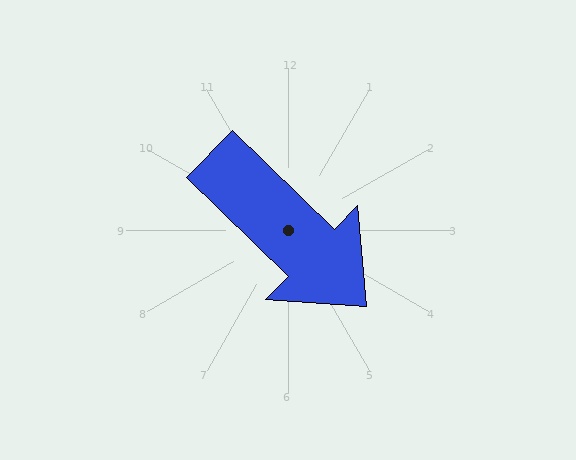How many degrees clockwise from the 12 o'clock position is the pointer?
Approximately 134 degrees.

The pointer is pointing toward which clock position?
Roughly 4 o'clock.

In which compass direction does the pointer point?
Southeast.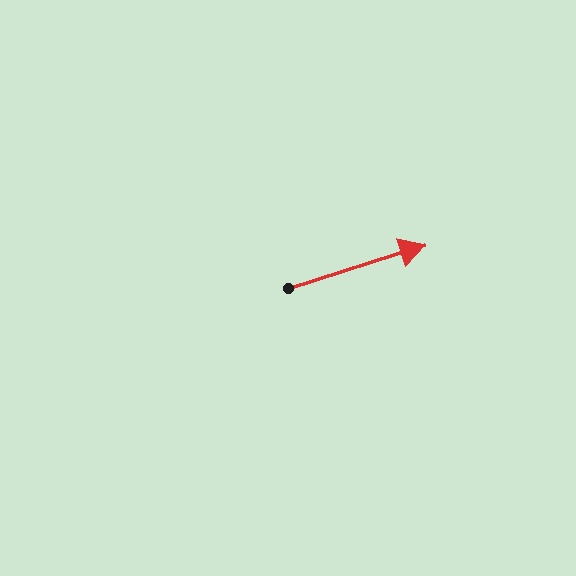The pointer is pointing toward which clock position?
Roughly 2 o'clock.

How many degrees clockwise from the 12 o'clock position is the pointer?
Approximately 73 degrees.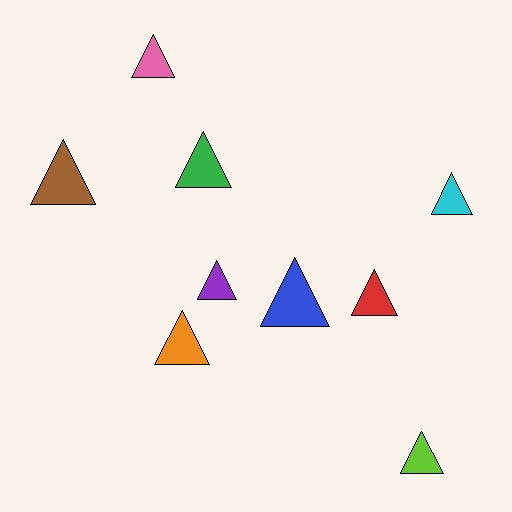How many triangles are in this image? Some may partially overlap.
There are 9 triangles.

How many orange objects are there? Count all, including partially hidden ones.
There is 1 orange object.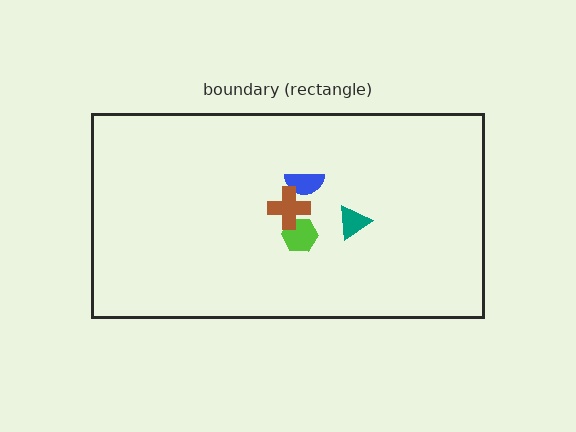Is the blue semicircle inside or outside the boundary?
Inside.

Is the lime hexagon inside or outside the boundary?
Inside.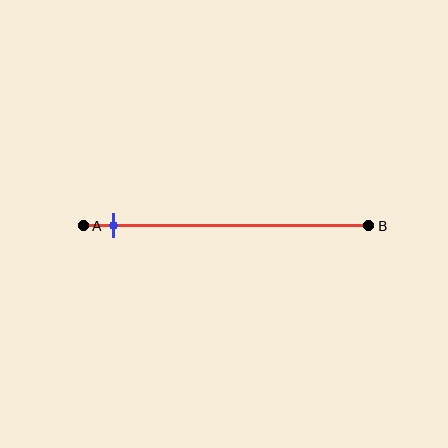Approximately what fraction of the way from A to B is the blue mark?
The blue mark is approximately 10% of the way from A to B.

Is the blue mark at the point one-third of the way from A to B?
No, the mark is at about 10% from A, not at the 33% one-third point.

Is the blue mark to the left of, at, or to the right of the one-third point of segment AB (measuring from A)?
The blue mark is to the left of the one-third point of segment AB.